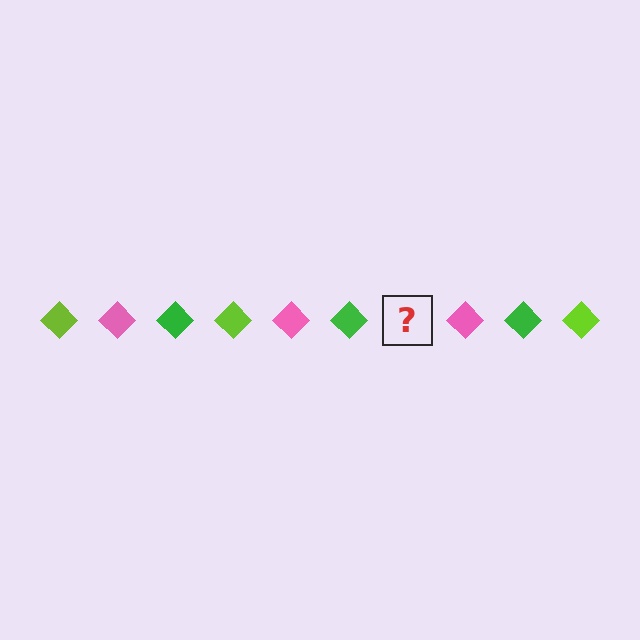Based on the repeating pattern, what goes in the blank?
The blank should be a lime diamond.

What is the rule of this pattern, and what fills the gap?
The rule is that the pattern cycles through lime, pink, green diamonds. The gap should be filled with a lime diamond.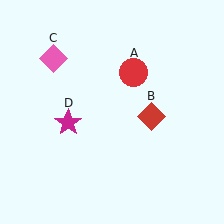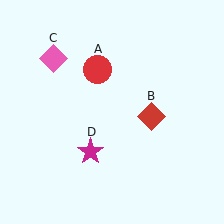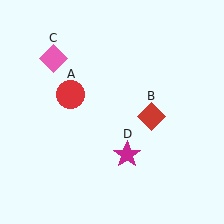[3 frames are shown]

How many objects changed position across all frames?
2 objects changed position: red circle (object A), magenta star (object D).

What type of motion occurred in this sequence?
The red circle (object A), magenta star (object D) rotated counterclockwise around the center of the scene.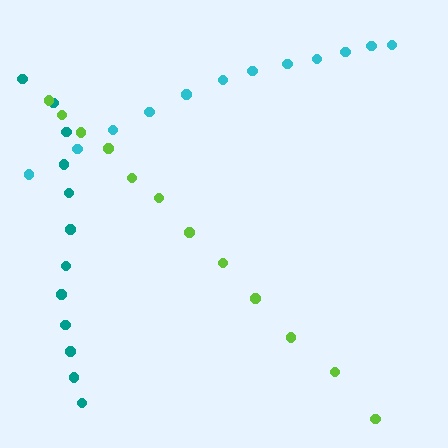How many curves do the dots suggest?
There are 3 distinct paths.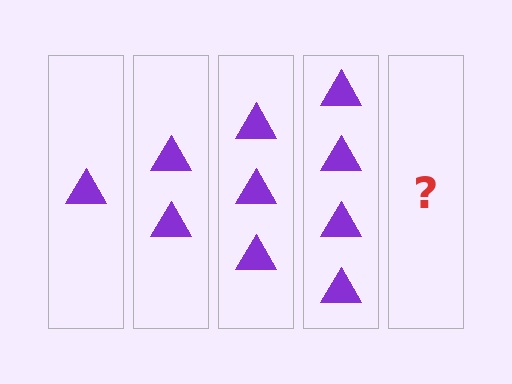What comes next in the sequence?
The next element should be 5 triangles.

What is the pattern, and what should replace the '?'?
The pattern is that each step adds one more triangle. The '?' should be 5 triangles.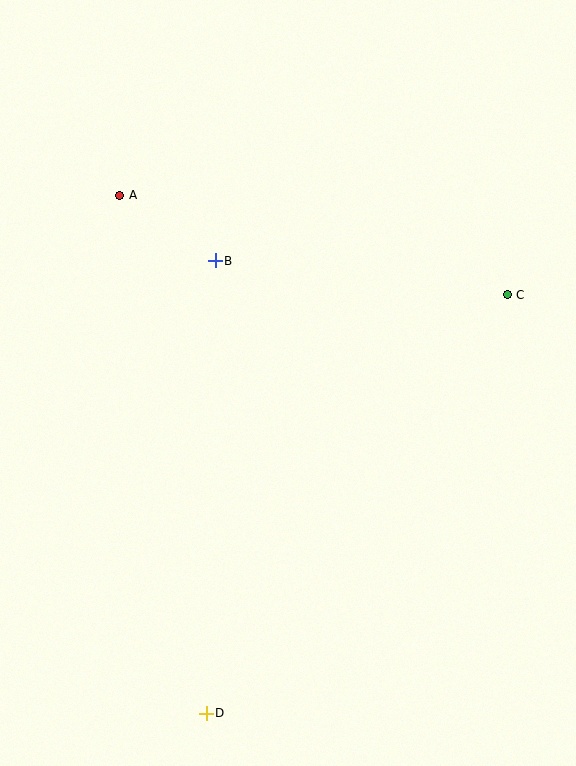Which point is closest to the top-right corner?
Point C is closest to the top-right corner.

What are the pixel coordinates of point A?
Point A is at (120, 195).